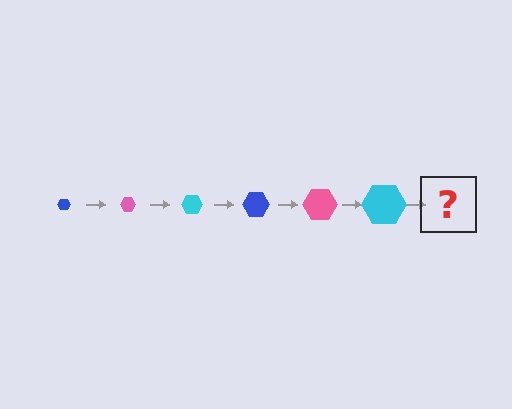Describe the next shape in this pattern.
It should be a blue hexagon, larger than the previous one.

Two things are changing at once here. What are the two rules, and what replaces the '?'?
The two rules are that the hexagon grows larger each step and the color cycles through blue, pink, and cyan. The '?' should be a blue hexagon, larger than the previous one.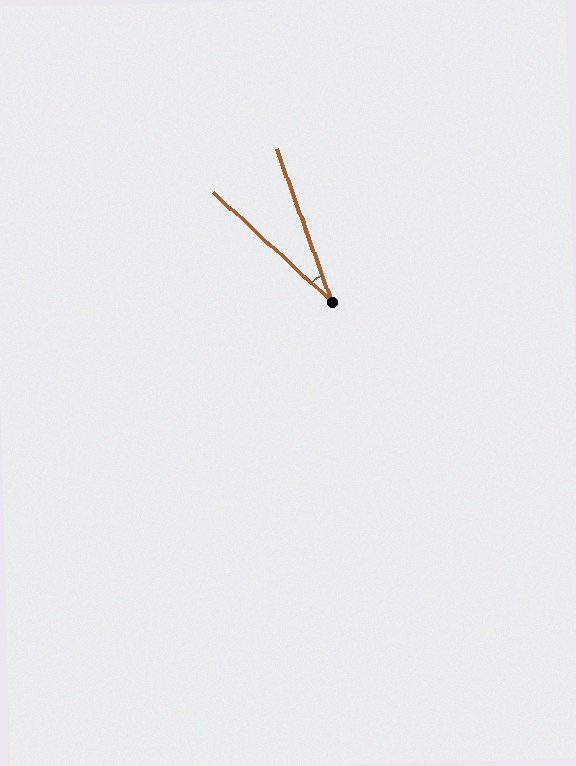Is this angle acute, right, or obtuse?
It is acute.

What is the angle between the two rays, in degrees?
Approximately 27 degrees.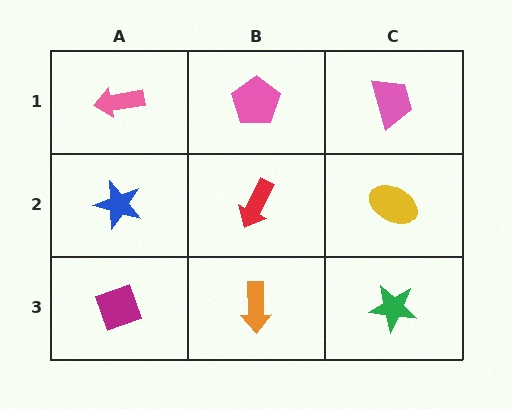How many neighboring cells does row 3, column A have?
2.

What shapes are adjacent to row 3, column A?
A blue star (row 2, column A), an orange arrow (row 3, column B).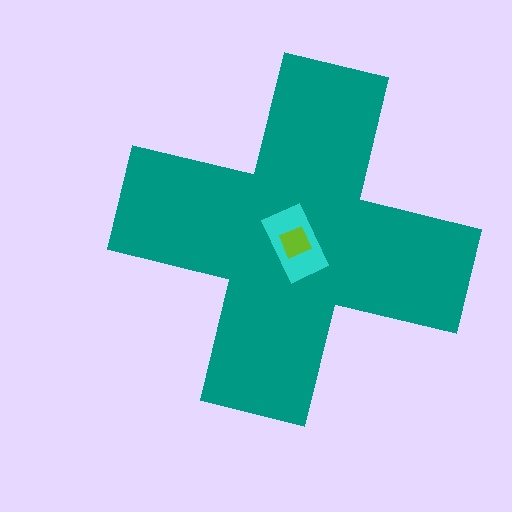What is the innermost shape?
The lime diamond.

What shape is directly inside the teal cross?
The cyan rectangle.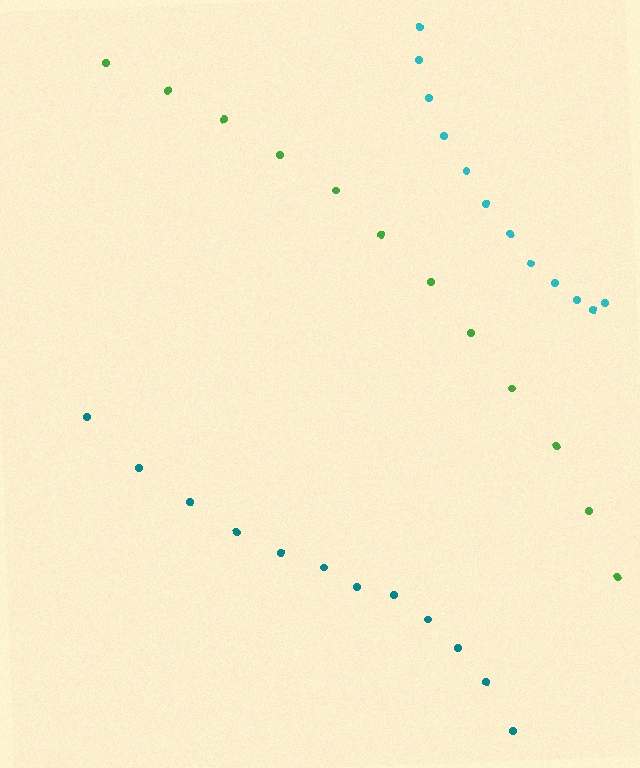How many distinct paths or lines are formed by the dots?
There are 3 distinct paths.